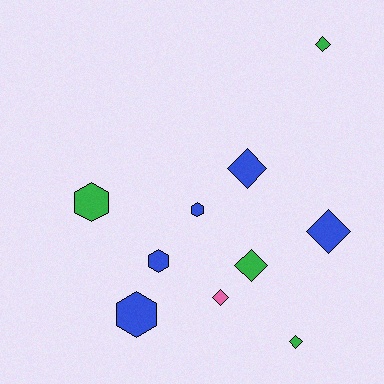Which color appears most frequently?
Blue, with 5 objects.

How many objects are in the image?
There are 10 objects.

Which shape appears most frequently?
Diamond, with 6 objects.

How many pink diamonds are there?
There is 1 pink diamond.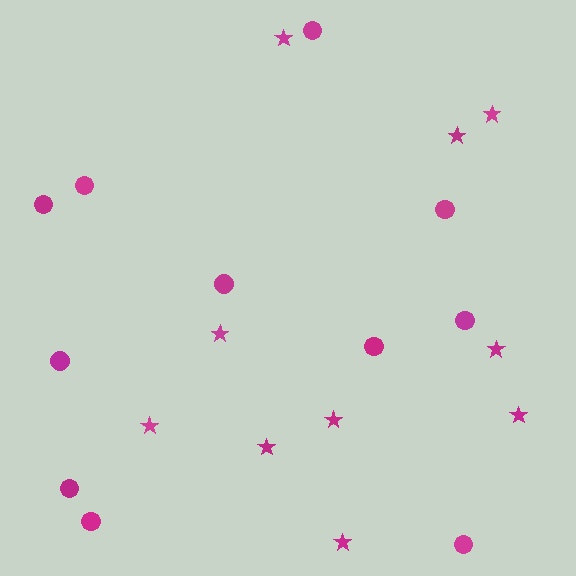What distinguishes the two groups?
There are 2 groups: one group of stars (10) and one group of circles (11).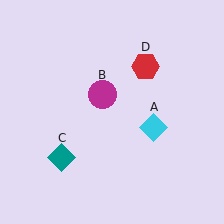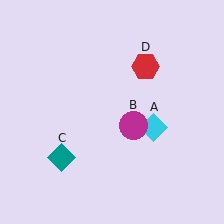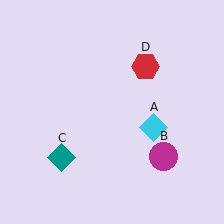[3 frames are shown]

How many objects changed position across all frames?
1 object changed position: magenta circle (object B).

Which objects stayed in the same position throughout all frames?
Cyan diamond (object A) and teal diamond (object C) and red hexagon (object D) remained stationary.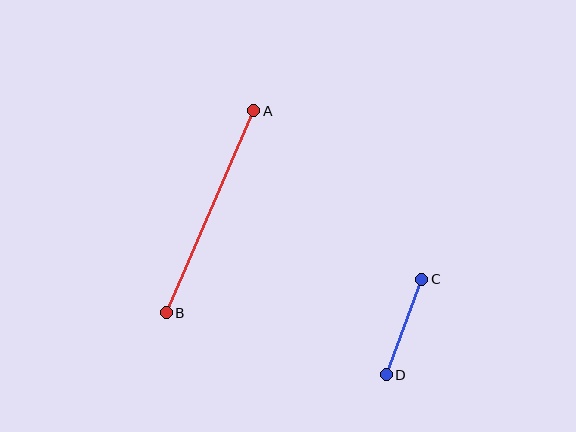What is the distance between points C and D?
The distance is approximately 102 pixels.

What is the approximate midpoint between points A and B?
The midpoint is at approximately (210, 212) pixels.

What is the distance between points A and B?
The distance is approximately 220 pixels.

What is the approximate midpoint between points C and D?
The midpoint is at approximately (404, 327) pixels.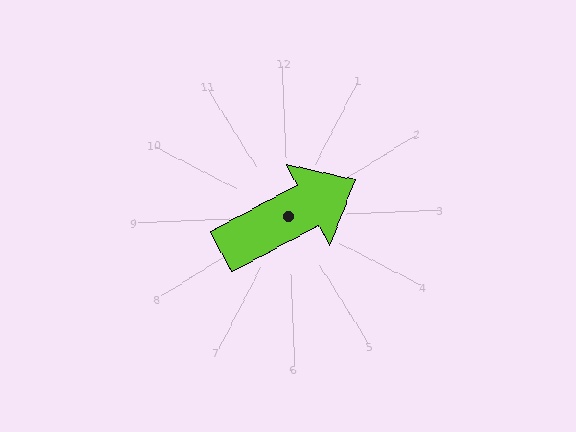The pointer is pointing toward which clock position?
Roughly 2 o'clock.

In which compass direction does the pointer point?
Northeast.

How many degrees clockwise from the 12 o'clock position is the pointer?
Approximately 64 degrees.